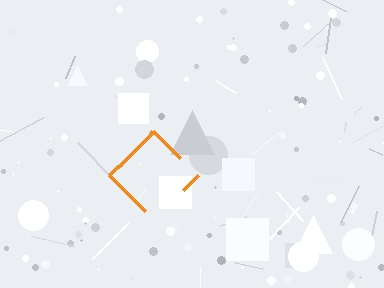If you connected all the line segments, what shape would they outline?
They would outline a diamond.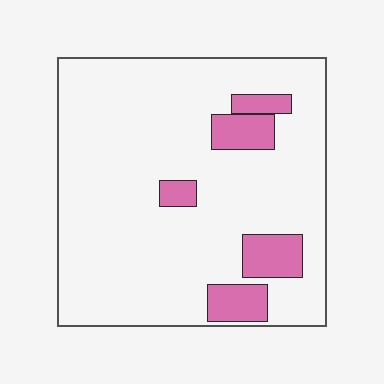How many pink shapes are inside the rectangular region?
5.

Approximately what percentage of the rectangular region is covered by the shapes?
Approximately 15%.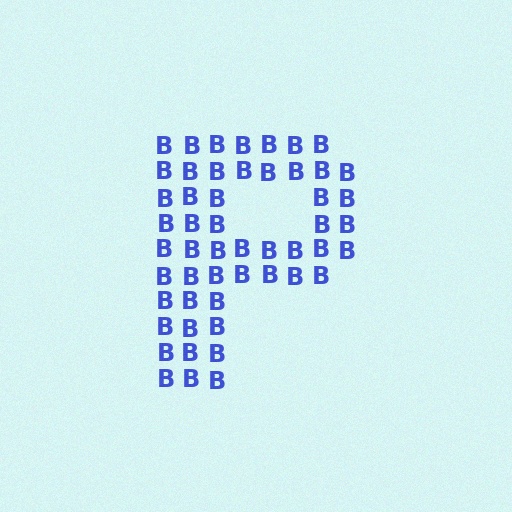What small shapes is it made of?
It is made of small letter B's.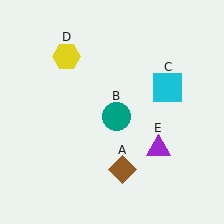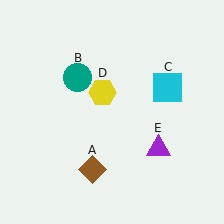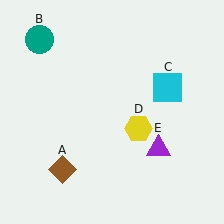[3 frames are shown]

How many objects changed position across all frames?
3 objects changed position: brown diamond (object A), teal circle (object B), yellow hexagon (object D).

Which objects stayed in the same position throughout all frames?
Cyan square (object C) and purple triangle (object E) remained stationary.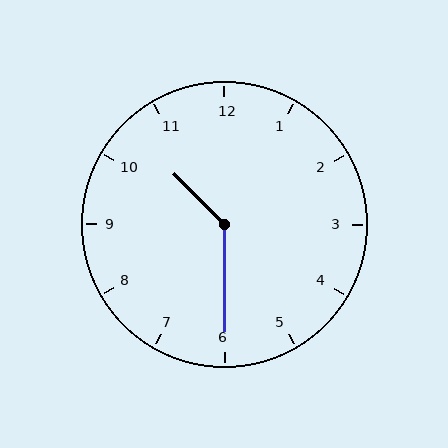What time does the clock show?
10:30.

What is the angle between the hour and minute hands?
Approximately 135 degrees.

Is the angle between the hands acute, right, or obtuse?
It is obtuse.